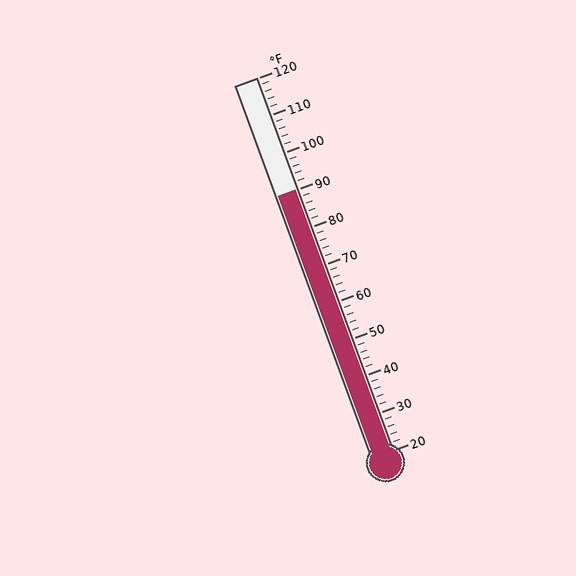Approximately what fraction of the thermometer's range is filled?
The thermometer is filled to approximately 70% of its range.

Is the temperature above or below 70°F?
The temperature is above 70°F.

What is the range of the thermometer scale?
The thermometer scale ranges from 20°F to 120°F.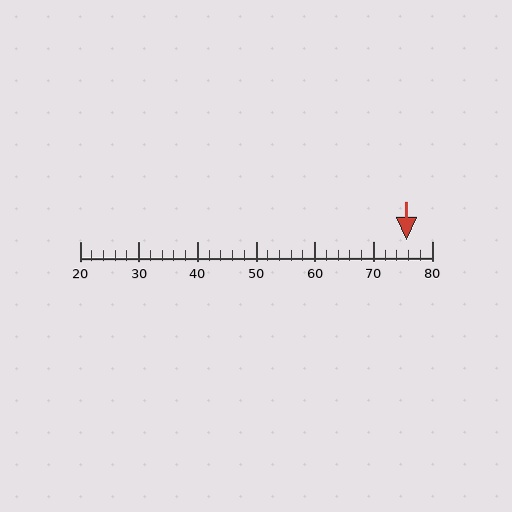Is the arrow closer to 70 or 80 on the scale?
The arrow is closer to 80.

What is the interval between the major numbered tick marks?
The major tick marks are spaced 10 units apart.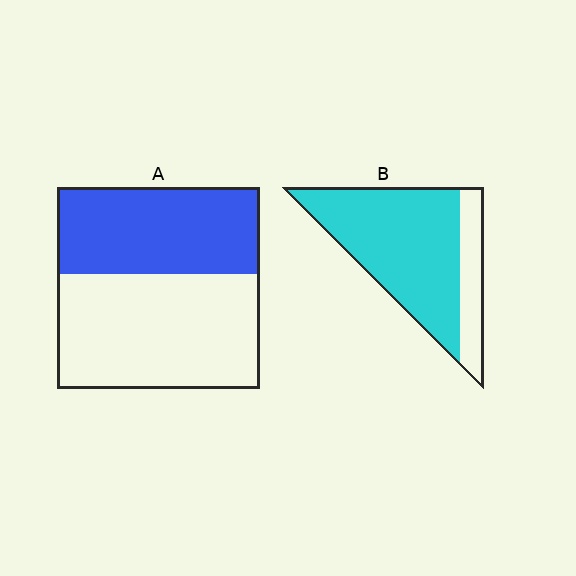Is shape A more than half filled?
No.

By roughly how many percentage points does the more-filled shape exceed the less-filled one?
By roughly 35 percentage points (B over A).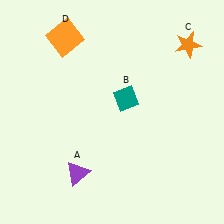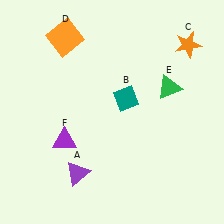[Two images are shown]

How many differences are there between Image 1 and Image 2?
There are 2 differences between the two images.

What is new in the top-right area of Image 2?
A green triangle (E) was added in the top-right area of Image 2.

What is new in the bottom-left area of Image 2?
A purple triangle (F) was added in the bottom-left area of Image 2.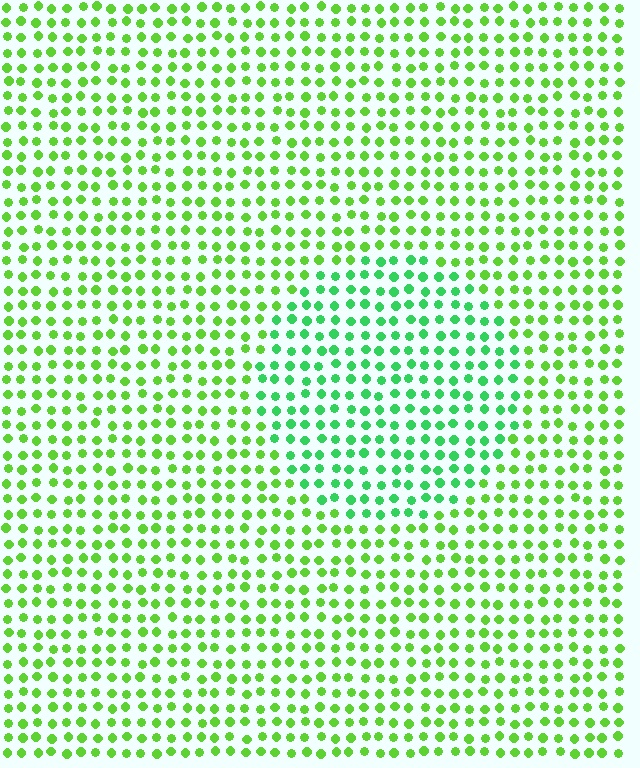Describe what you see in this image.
The image is filled with small lime elements in a uniform arrangement. A circle-shaped region is visible where the elements are tinted to a slightly different hue, forming a subtle color boundary.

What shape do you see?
I see a circle.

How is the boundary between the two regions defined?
The boundary is defined purely by a slight shift in hue (about 32 degrees). Spacing, size, and orientation are identical on both sides.